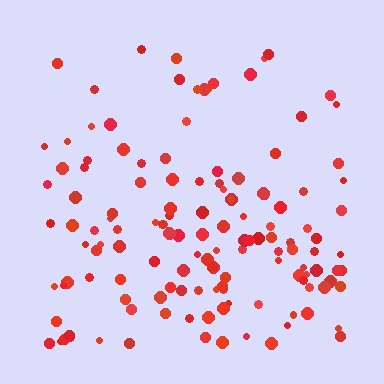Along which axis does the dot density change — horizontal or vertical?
Vertical.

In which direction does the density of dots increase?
From top to bottom, with the bottom side densest.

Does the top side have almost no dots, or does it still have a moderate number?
Still a moderate number, just noticeably fewer than the bottom.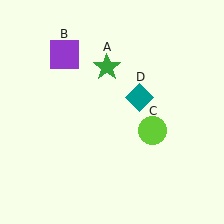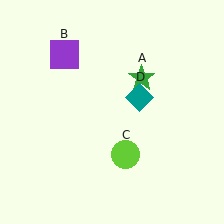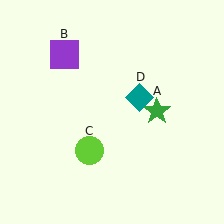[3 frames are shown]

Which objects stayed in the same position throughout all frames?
Purple square (object B) and teal diamond (object D) remained stationary.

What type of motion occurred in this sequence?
The green star (object A), lime circle (object C) rotated clockwise around the center of the scene.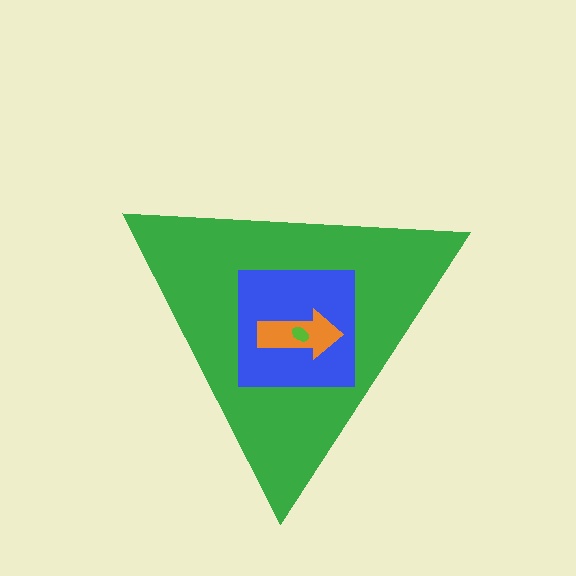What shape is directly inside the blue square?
The orange arrow.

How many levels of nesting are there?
4.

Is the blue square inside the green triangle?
Yes.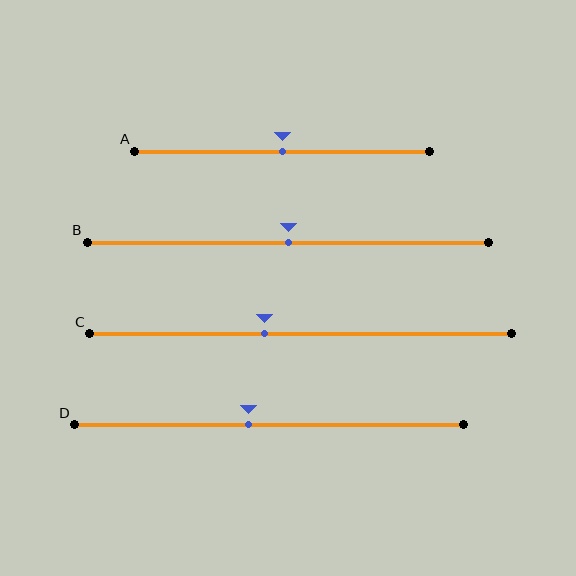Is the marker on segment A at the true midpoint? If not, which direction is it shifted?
Yes, the marker on segment A is at the true midpoint.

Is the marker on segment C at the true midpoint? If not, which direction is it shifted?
No, the marker on segment C is shifted to the left by about 9% of the segment length.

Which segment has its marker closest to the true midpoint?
Segment A has its marker closest to the true midpoint.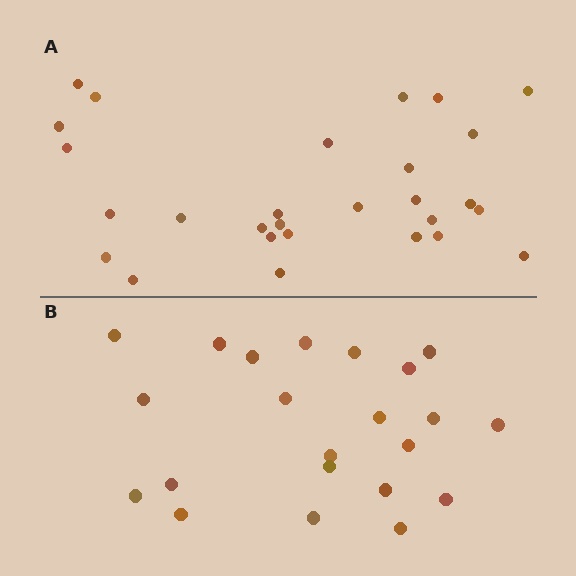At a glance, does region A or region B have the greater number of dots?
Region A (the top region) has more dots.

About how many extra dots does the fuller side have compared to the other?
Region A has about 6 more dots than region B.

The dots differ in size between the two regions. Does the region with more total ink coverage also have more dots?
No. Region B has more total ink coverage because its dots are larger, but region A actually contains more individual dots. Total area can be misleading — the number of items is what matters here.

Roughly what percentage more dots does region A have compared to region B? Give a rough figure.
About 25% more.